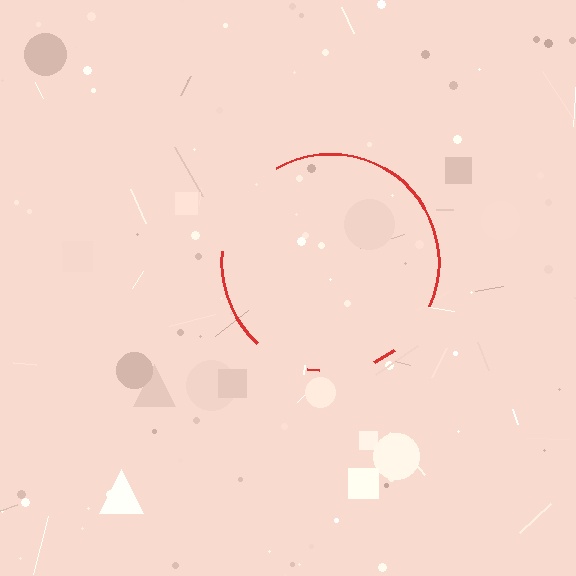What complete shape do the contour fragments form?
The contour fragments form a circle.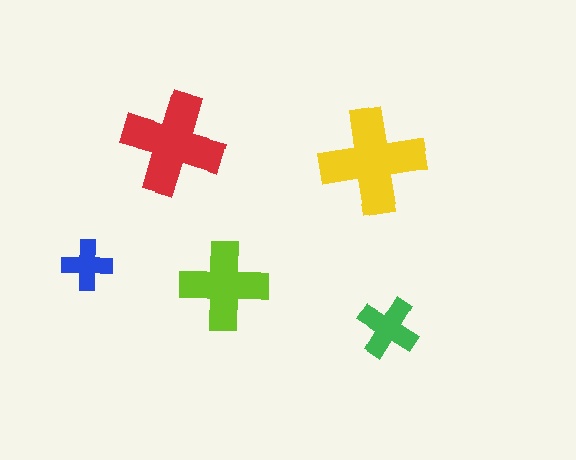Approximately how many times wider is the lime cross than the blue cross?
About 2 times wider.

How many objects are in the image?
There are 5 objects in the image.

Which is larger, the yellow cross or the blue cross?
The yellow one.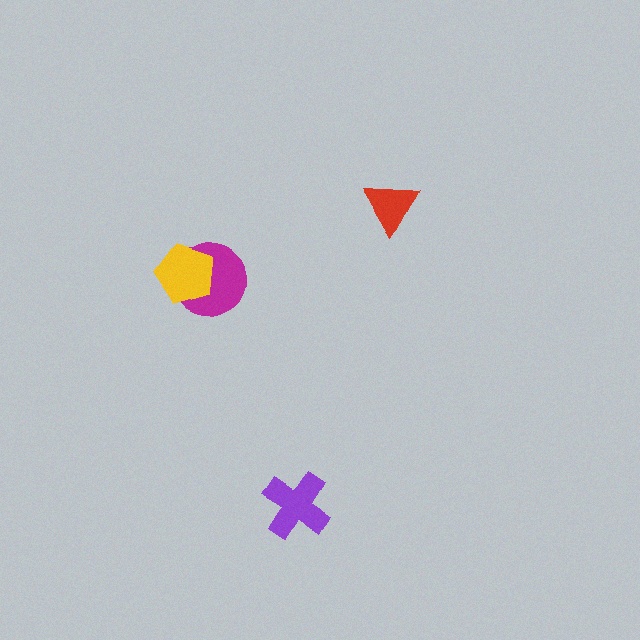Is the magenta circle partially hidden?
Yes, it is partially covered by another shape.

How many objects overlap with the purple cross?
0 objects overlap with the purple cross.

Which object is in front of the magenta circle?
The yellow pentagon is in front of the magenta circle.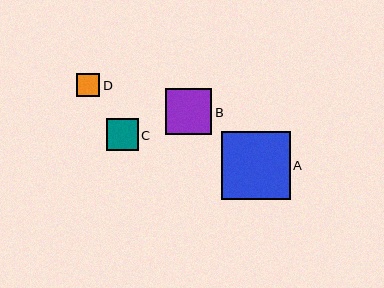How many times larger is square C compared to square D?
Square C is approximately 1.4 times the size of square D.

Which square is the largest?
Square A is the largest with a size of approximately 68 pixels.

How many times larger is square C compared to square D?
Square C is approximately 1.4 times the size of square D.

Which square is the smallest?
Square D is the smallest with a size of approximately 23 pixels.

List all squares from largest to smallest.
From largest to smallest: A, B, C, D.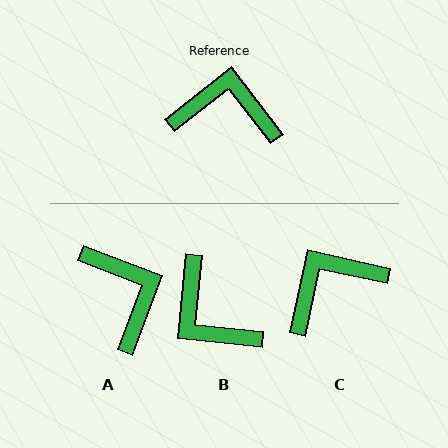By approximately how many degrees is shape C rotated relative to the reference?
Approximately 40 degrees counter-clockwise.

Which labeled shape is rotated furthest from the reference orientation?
B, about 136 degrees away.